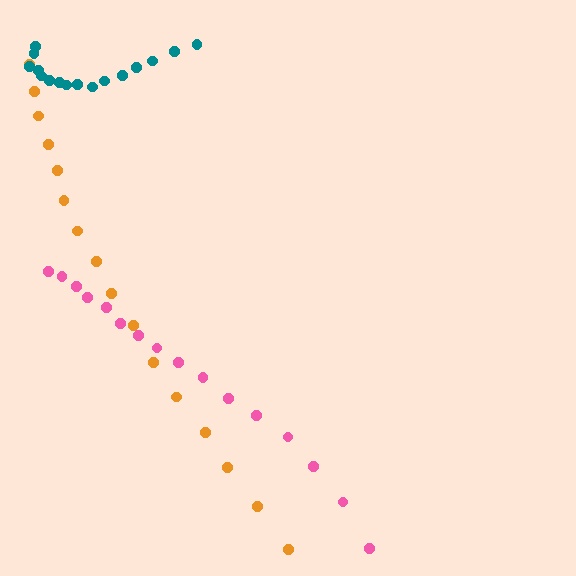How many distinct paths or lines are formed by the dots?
There are 3 distinct paths.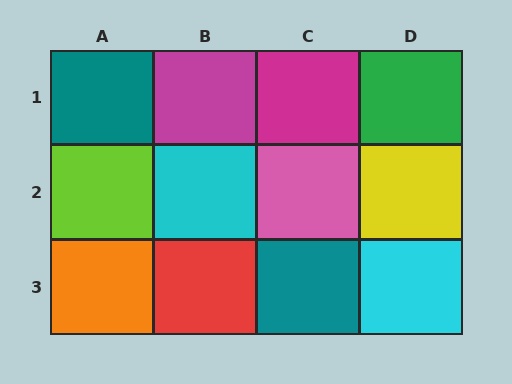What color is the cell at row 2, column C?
Pink.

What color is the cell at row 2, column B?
Cyan.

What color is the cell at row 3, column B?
Red.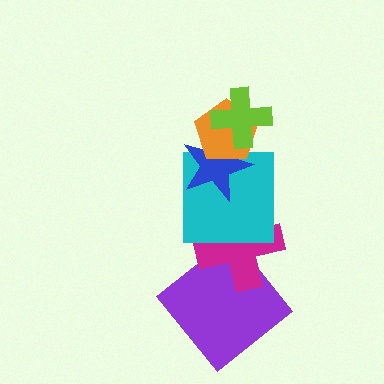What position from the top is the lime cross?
The lime cross is 1st from the top.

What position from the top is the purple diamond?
The purple diamond is 6th from the top.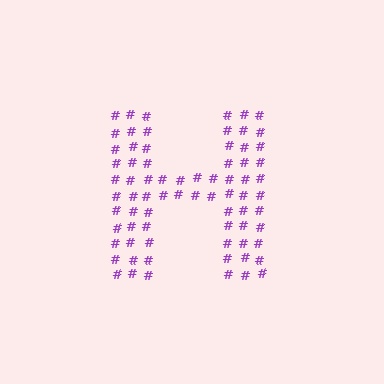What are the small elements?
The small elements are hash symbols.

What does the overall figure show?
The overall figure shows the letter H.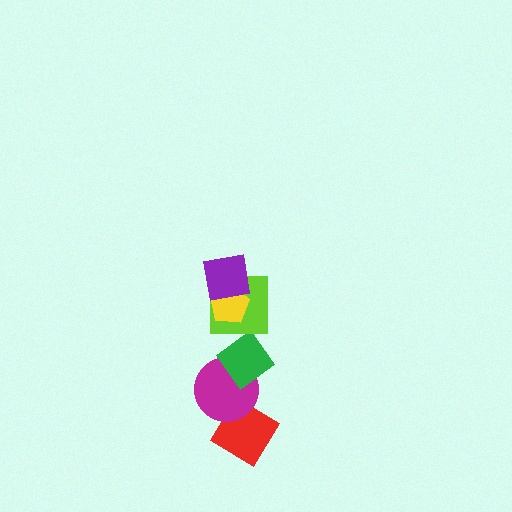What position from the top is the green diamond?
The green diamond is 4th from the top.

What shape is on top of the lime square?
The yellow pentagon is on top of the lime square.